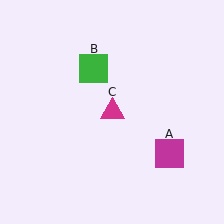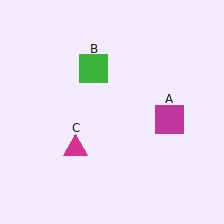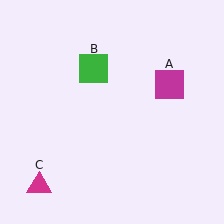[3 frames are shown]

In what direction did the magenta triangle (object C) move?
The magenta triangle (object C) moved down and to the left.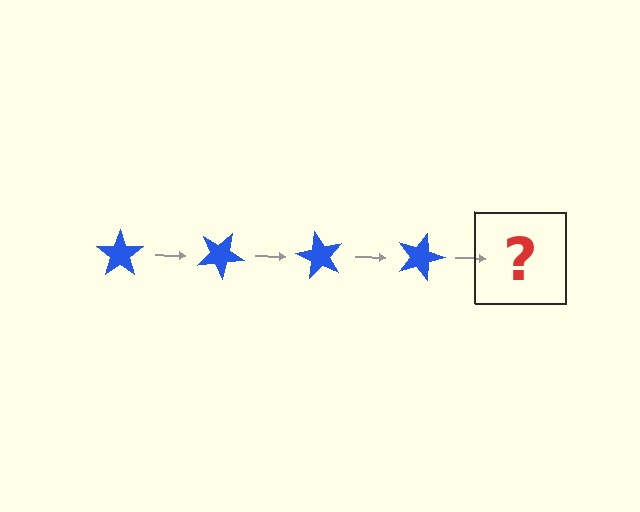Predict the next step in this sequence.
The next step is a blue star rotated 120 degrees.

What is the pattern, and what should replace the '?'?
The pattern is that the star rotates 30 degrees each step. The '?' should be a blue star rotated 120 degrees.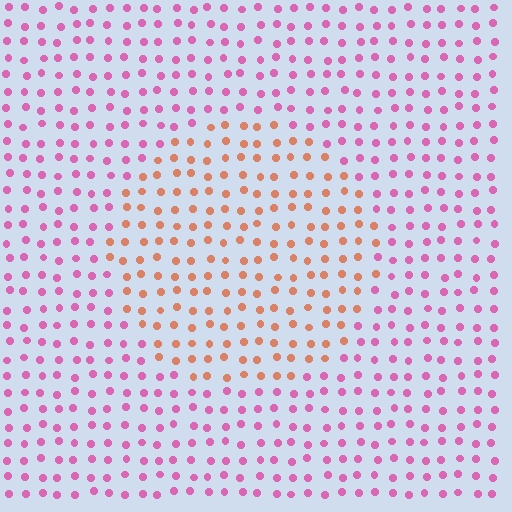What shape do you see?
I see a circle.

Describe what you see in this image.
The image is filled with small pink elements in a uniform arrangement. A circle-shaped region is visible where the elements are tinted to a slightly different hue, forming a subtle color boundary.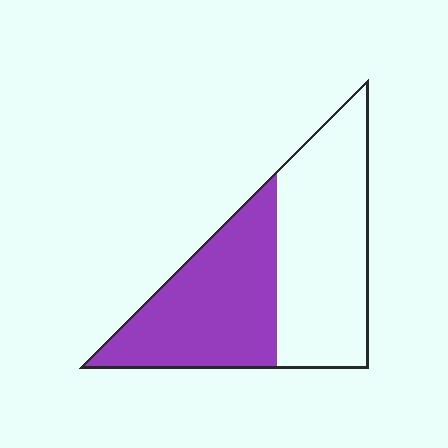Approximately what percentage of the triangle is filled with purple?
Approximately 45%.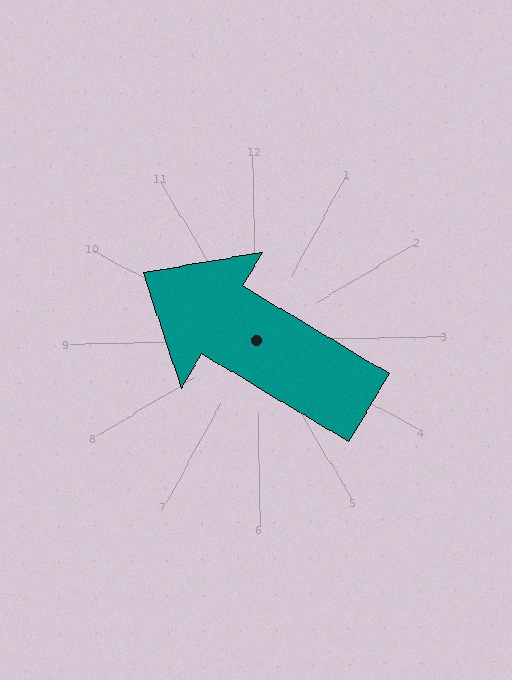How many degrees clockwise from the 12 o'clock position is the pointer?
Approximately 302 degrees.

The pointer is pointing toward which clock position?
Roughly 10 o'clock.